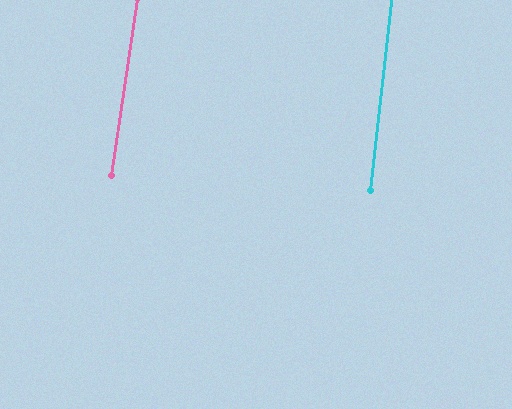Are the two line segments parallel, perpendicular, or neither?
Parallel — their directions differ by only 1.8°.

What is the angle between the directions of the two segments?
Approximately 2 degrees.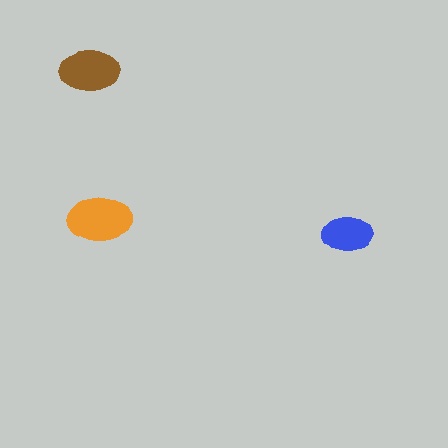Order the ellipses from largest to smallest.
the orange one, the brown one, the blue one.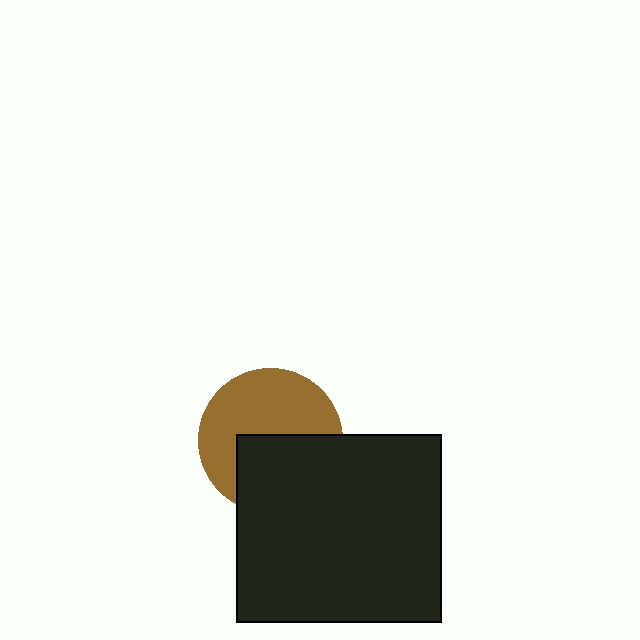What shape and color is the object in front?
The object in front is a black rectangle.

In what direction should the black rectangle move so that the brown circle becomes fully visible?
The black rectangle should move down. That is the shortest direction to clear the overlap and leave the brown circle fully visible.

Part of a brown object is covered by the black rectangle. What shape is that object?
It is a circle.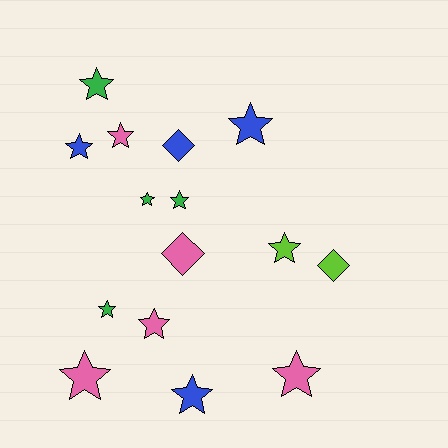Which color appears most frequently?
Pink, with 5 objects.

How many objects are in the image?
There are 15 objects.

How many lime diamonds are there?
There is 1 lime diamond.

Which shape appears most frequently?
Star, with 12 objects.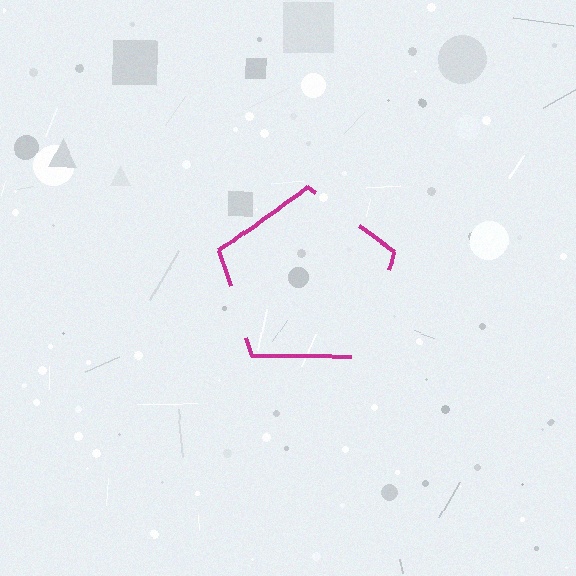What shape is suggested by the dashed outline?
The dashed outline suggests a pentagon.